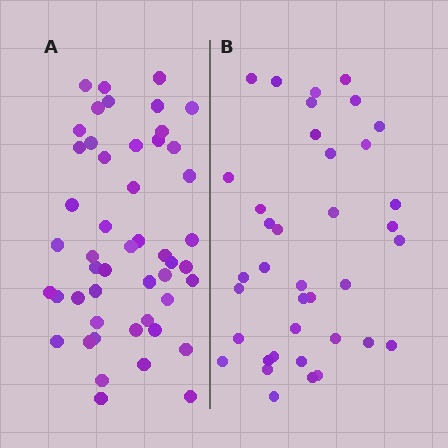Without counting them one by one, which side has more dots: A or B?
Region A (the left region) has more dots.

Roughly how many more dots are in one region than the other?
Region A has roughly 12 or so more dots than region B.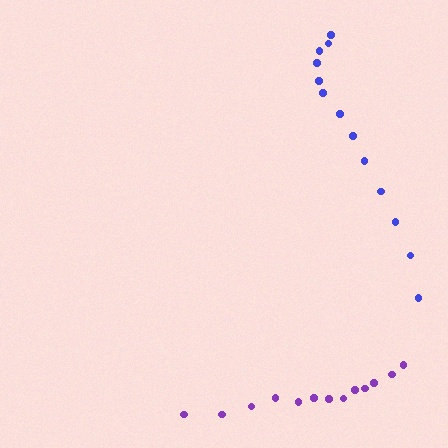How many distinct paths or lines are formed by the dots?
There are 2 distinct paths.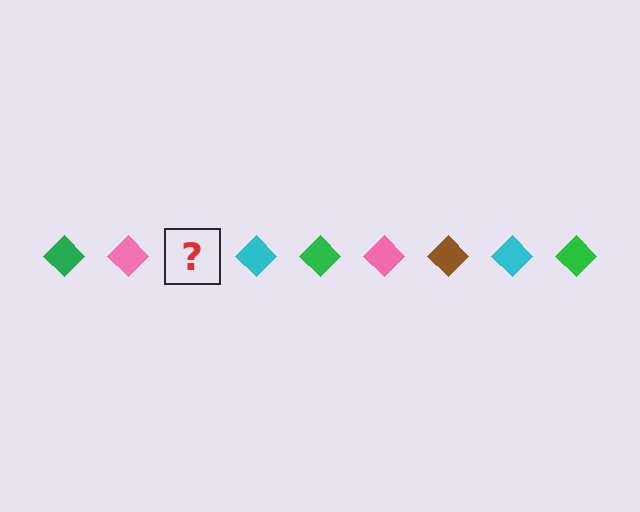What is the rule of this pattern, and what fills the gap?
The rule is that the pattern cycles through green, pink, brown, cyan diamonds. The gap should be filled with a brown diamond.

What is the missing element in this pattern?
The missing element is a brown diamond.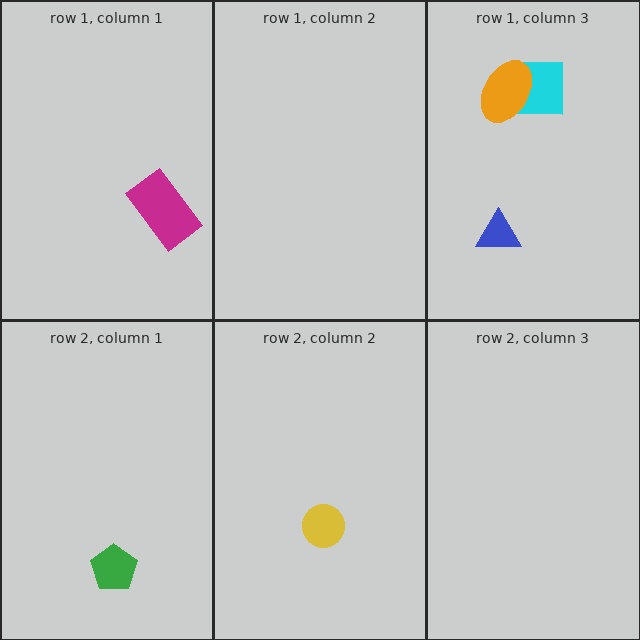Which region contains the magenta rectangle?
The row 1, column 1 region.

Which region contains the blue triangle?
The row 1, column 3 region.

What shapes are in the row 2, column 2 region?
The yellow circle.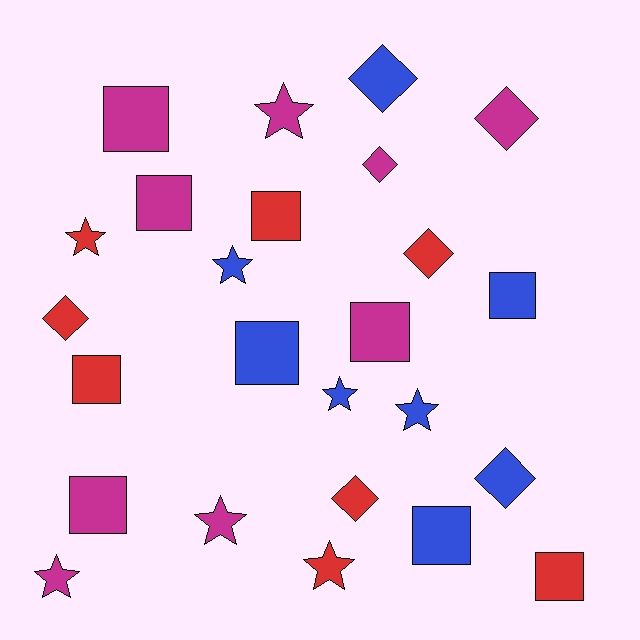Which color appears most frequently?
Magenta, with 9 objects.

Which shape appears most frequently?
Square, with 10 objects.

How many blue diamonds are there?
There are 2 blue diamonds.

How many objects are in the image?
There are 25 objects.